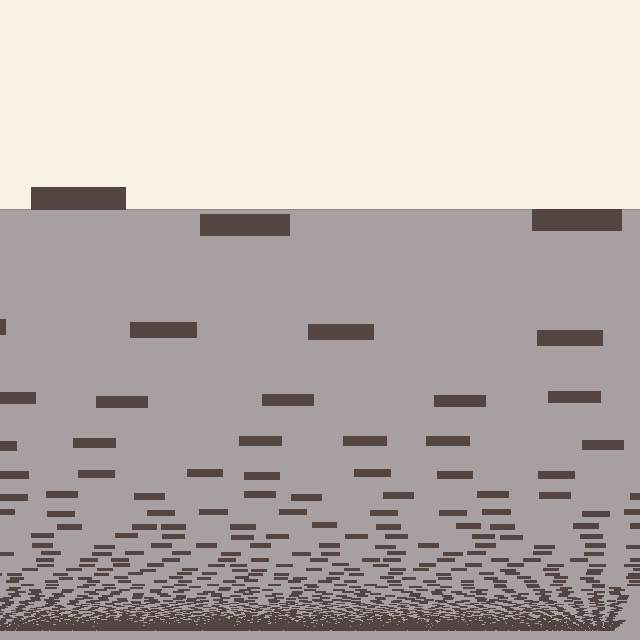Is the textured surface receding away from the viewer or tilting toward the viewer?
The surface appears to tilt toward the viewer. Texture elements get larger and sparser toward the top.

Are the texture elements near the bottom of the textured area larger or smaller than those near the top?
Smaller. The gradient is inverted — elements near the bottom are smaller and denser.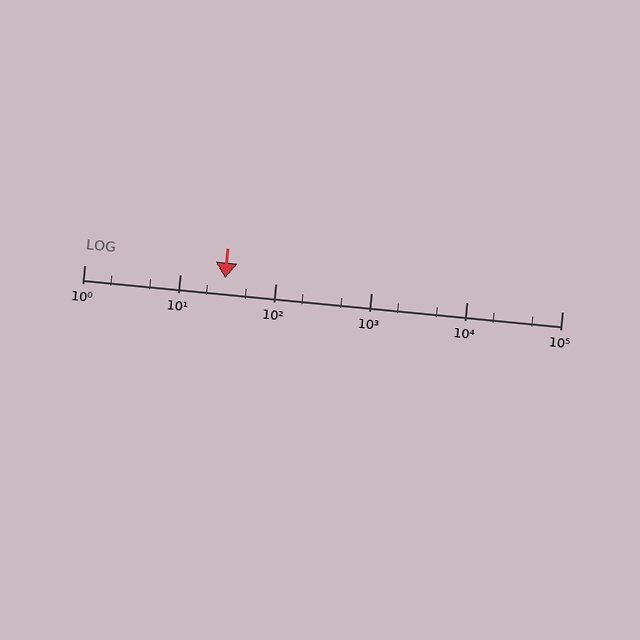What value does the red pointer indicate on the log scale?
The pointer indicates approximately 30.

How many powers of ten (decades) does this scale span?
The scale spans 5 decades, from 1 to 100000.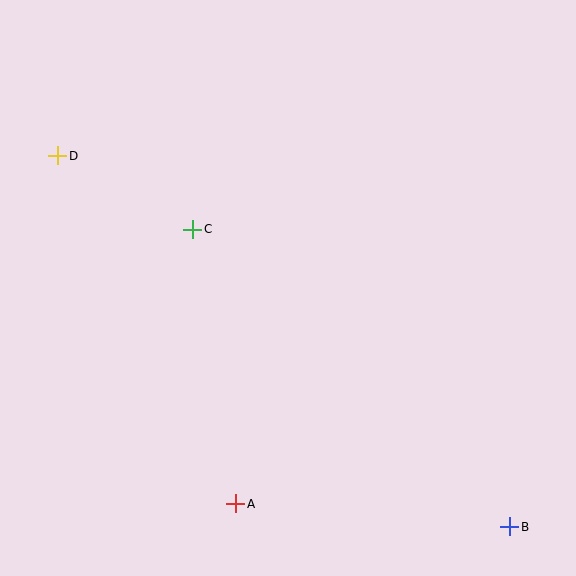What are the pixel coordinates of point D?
Point D is at (58, 156).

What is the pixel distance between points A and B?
The distance between A and B is 275 pixels.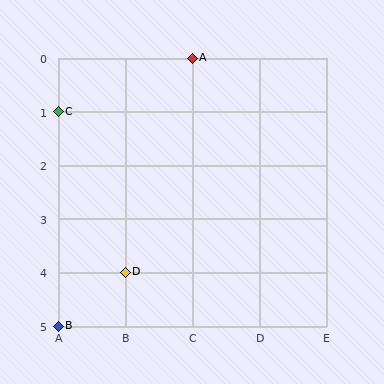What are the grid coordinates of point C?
Point C is at grid coordinates (A, 1).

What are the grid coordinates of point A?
Point A is at grid coordinates (C, 0).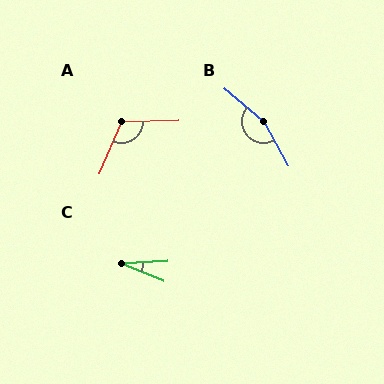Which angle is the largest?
B, at approximately 159 degrees.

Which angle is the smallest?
C, at approximately 25 degrees.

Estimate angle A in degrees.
Approximately 114 degrees.